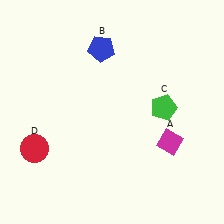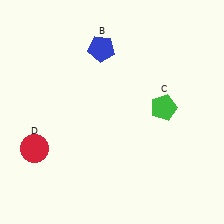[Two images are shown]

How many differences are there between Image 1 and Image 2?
There is 1 difference between the two images.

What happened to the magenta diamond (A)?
The magenta diamond (A) was removed in Image 2. It was in the bottom-right area of Image 1.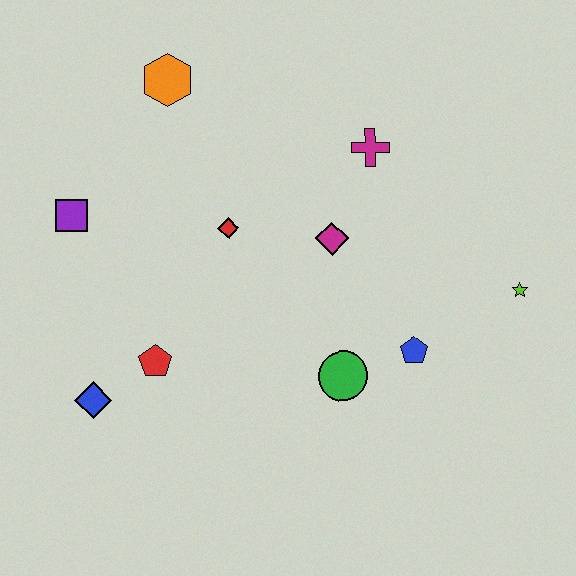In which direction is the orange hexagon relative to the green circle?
The orange hexagon is above the green circle.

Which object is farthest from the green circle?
The orange hexagon is farthest from the green circle.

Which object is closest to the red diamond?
The magenta diamond is closest to the red diamond.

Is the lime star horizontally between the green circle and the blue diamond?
No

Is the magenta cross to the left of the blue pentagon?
Yes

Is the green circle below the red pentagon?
Yes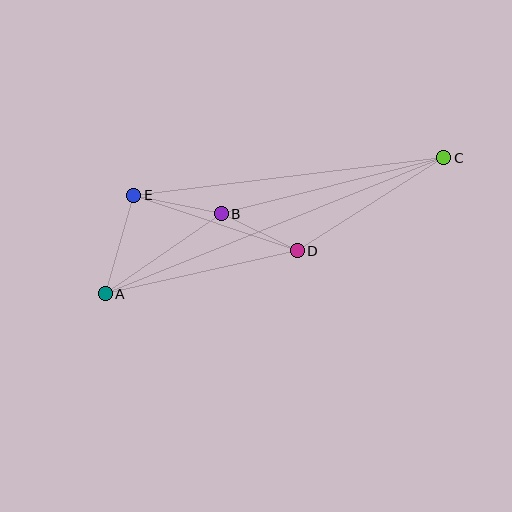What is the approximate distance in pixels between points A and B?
The distance between A and B is approximately 141 pixels.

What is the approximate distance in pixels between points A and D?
The distance between A and D is approximately 197 pixels.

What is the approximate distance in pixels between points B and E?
The distance between B and E is approximately 90 pixels.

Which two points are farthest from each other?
Points A and C are farthest from each other.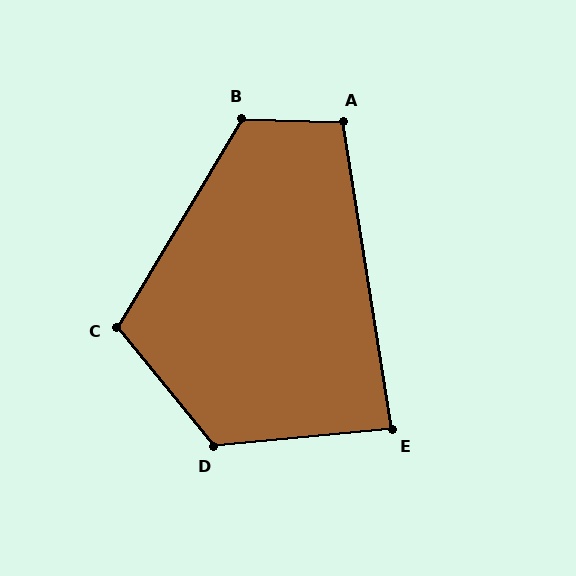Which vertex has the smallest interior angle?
E, at approximately 87 degrees.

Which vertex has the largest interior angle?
D, at approximately 123 degrees.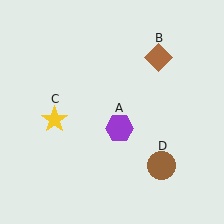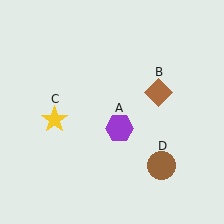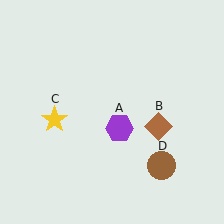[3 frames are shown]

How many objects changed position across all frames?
1 object changed position: brown diamond (object B).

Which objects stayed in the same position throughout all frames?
Purple hexagon (object A) and yellow star (object C) and brown circle (object D) remained stationary.